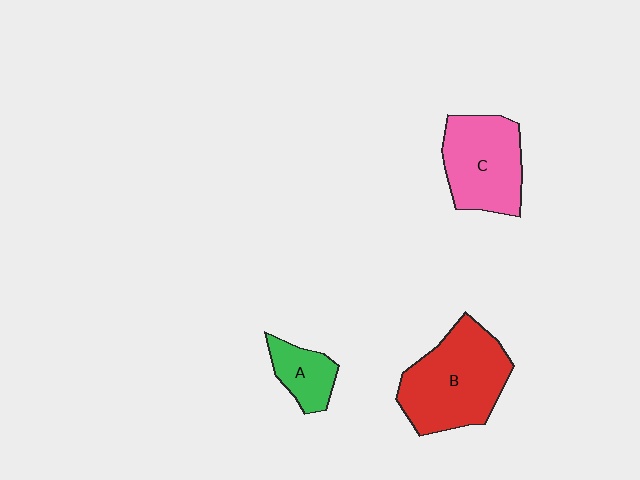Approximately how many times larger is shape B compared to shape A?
Approximately 2.7 times.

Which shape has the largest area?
Shape B (red).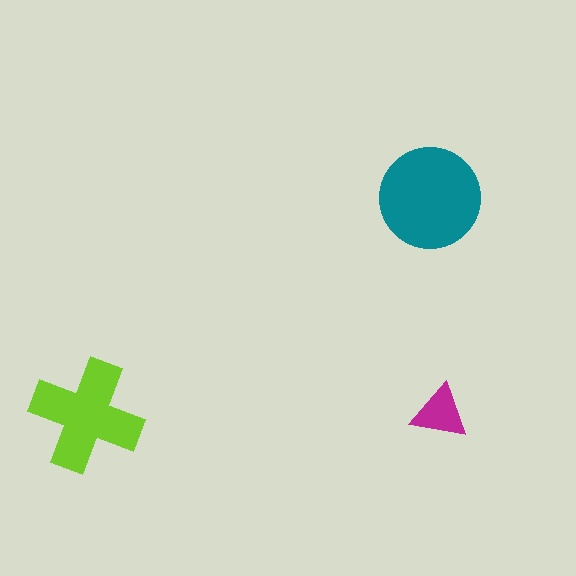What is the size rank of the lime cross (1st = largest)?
2nd.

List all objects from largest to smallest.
The teal circle, the lime cross, the magenta triangle.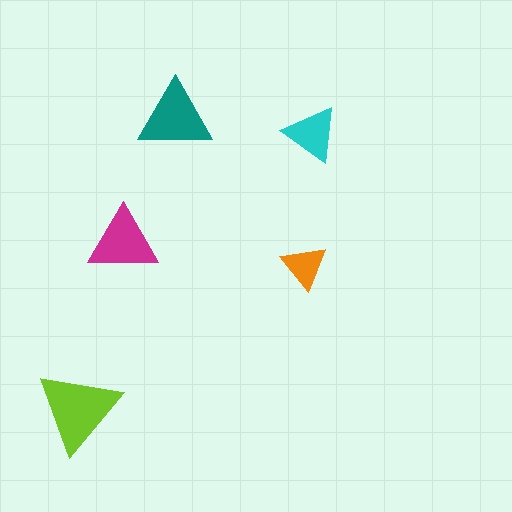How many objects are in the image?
There are 5 objects in the image.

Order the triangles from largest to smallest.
the lime one, the teal one, the magenta one, the cyan one, the orange one.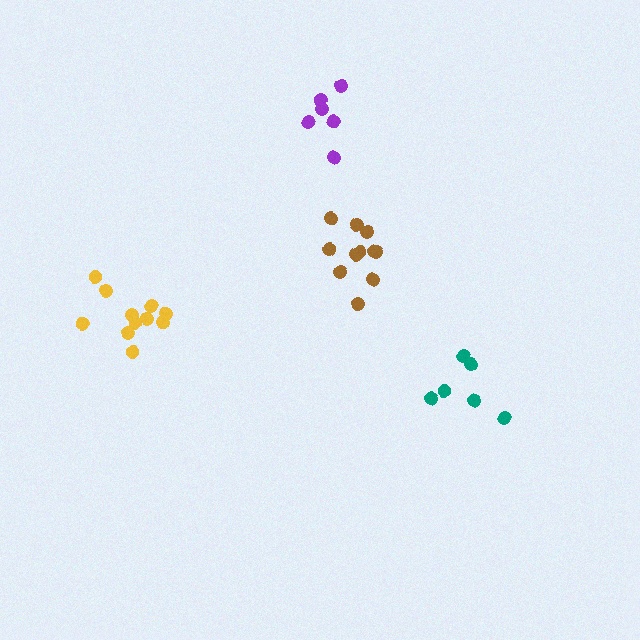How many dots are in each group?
Group 1: 11 dots, Group 2: 11 dots, Group 3: 6 dots, Group 4: 6 dots (34 total).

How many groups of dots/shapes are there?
There are 4 groups.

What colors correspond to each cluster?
The clusters are colored: yellow, brown, teal, purple.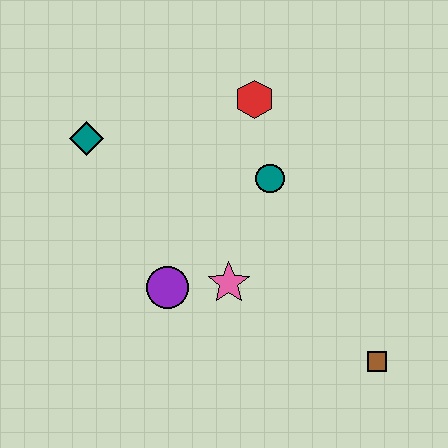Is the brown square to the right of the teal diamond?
Yes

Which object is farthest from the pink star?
The teal diamond is farthest from the pink star.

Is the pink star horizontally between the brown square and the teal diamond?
Yes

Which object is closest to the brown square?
The pink star is closest to the brown square.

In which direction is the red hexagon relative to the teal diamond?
The red hexagon is to the right of the teal diamond.